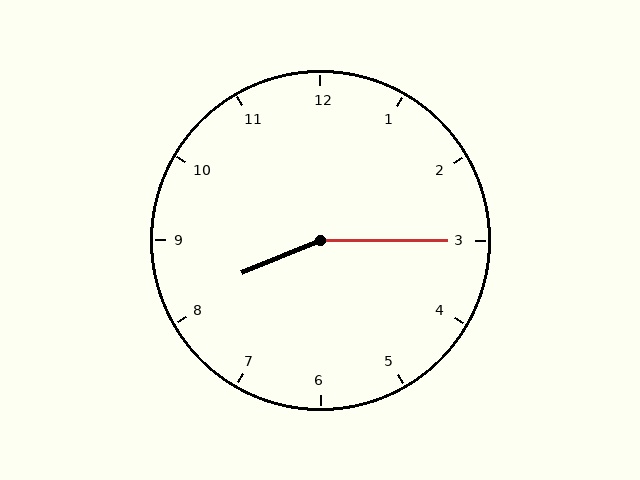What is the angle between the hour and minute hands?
Approximately 158 degrees.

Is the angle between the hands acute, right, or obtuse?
It is obtuse.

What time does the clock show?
8:15.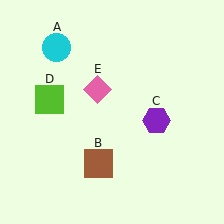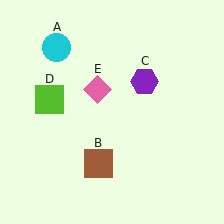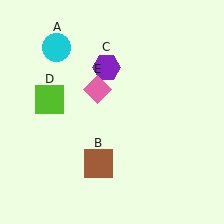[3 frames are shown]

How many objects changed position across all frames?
1 object changed position: purple hexagon (object C).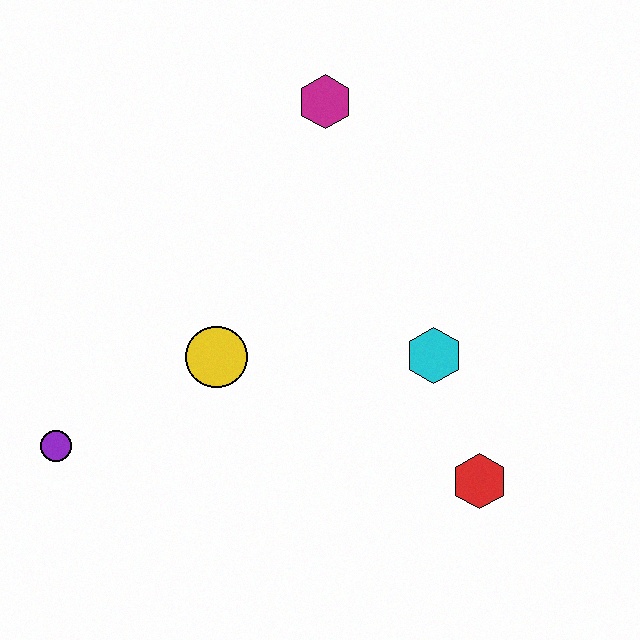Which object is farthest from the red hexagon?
The purple circle is farthest from the red hexagon.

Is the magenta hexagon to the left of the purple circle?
No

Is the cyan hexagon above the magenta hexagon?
No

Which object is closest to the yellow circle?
The purple circle is closest to the yellow circle.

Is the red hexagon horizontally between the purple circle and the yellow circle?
No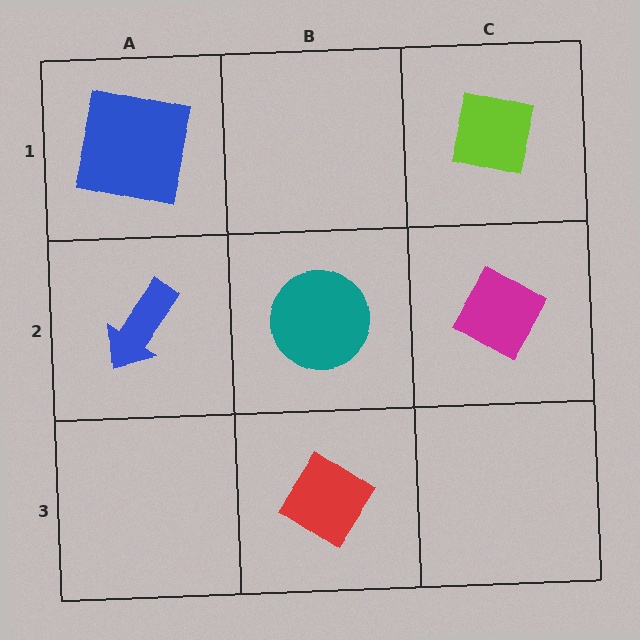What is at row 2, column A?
A blue arrow.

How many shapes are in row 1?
2 shapes.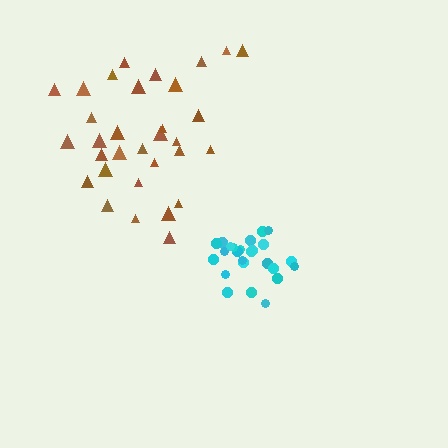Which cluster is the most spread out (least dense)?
Brown.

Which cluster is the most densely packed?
Cyan.